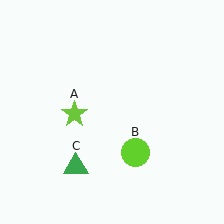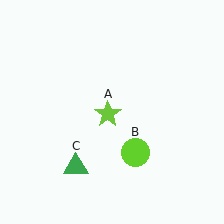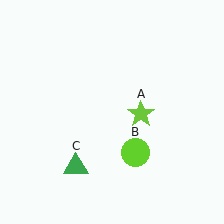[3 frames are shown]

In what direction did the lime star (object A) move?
The lime star (object A) moved right.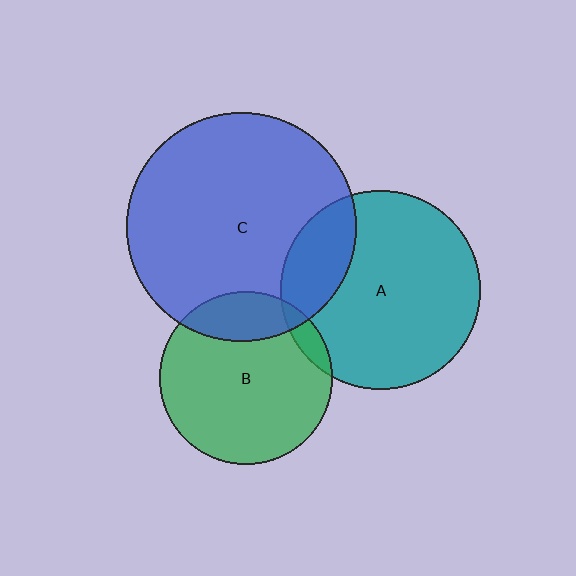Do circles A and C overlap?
Yes.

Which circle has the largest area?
Circle C (blue).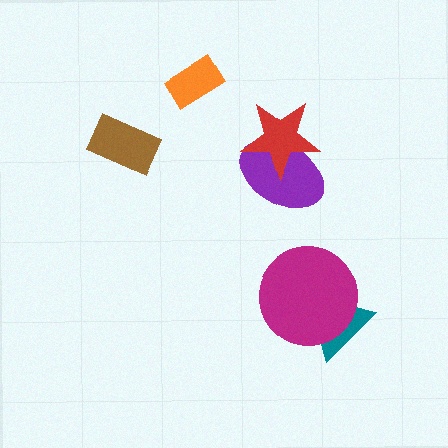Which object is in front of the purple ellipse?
The red star is in front of the purple ellipse.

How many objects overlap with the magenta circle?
1 object overlaps with the magenta circle.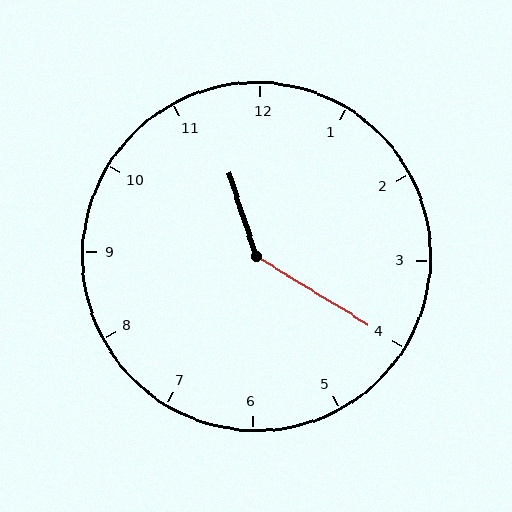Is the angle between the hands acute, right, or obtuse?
It is obtuse.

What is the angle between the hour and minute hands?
Approximately 140 degrees.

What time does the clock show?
11:20.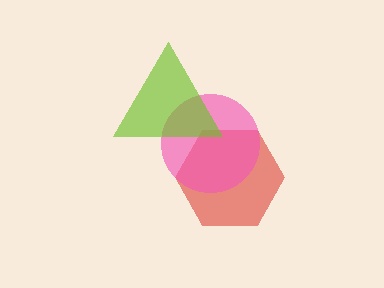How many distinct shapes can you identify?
There are 3 distinct shapes: a red hexagon, a pink circle, a lime triangle.